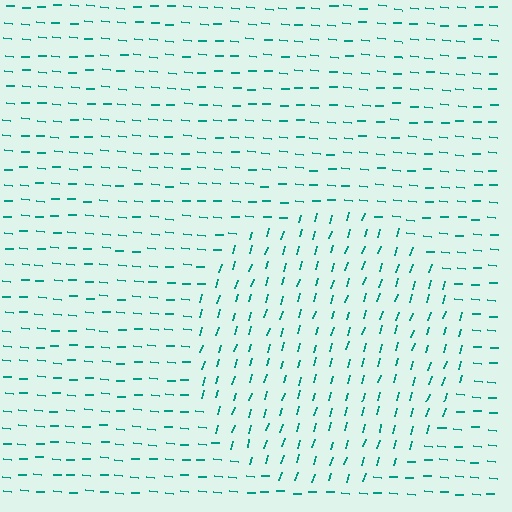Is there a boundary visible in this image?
Yes, there is a texture boundary formed by a change in line orientation.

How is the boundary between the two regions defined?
The boundary is defined purely by a change in line orientation (approximately 78 degrees difference). All lines are the same color and thickness.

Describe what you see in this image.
The image is filled with small teal line segments. A circle region in the image has lines oriented differently from the surrounding lines, creating a visible texture boundary.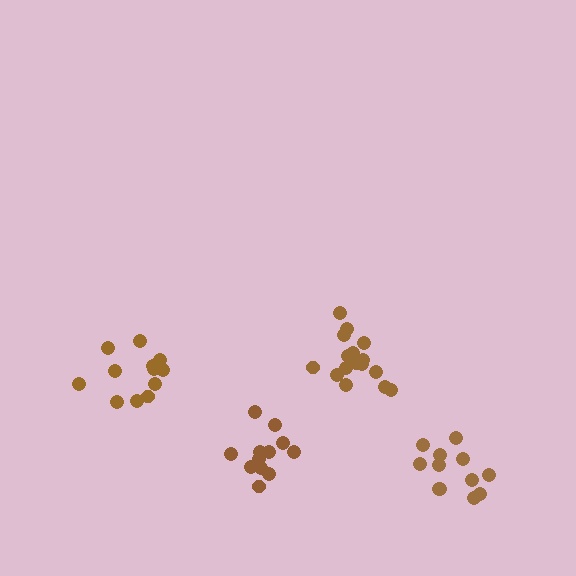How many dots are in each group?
Group 1: 16 dots, Group 2: 12 dots, Group 3: 12 dots, Group 4: 12 dots (52 total).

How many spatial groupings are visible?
There are 4 spatial groupings.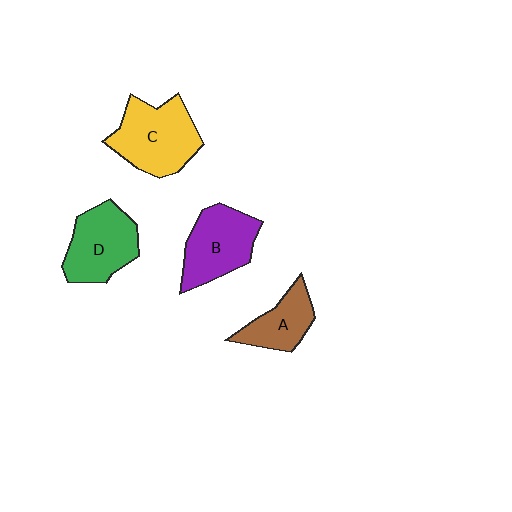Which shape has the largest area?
Shape C (yellow).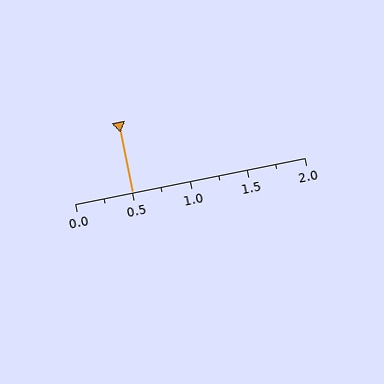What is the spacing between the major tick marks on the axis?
The major ticks are spaced 0.5 apart.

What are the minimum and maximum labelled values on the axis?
The axis runs from 0.0 to 2.0.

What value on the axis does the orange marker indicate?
The marker indicates approximately 0.5.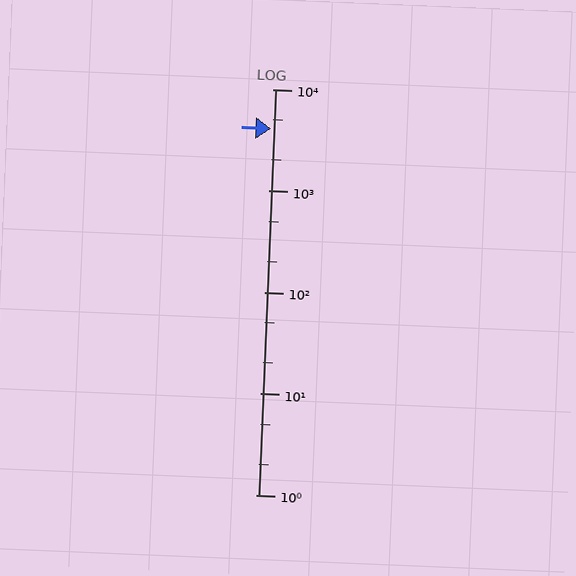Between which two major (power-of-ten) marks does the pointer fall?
The pointer is between 1000 and 10000.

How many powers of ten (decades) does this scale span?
The scale spans 4 decades, from 1 to 10000.